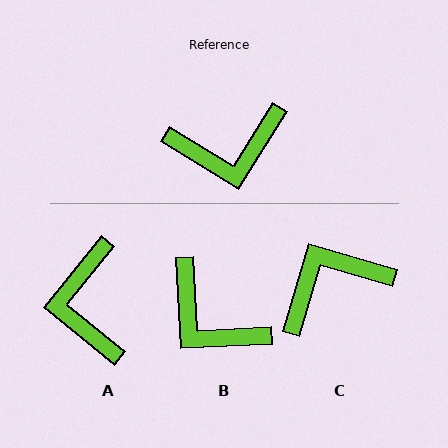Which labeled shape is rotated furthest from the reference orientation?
C, about 165 degrees away.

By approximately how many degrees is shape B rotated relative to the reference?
Approximately 55 degrees clockwise.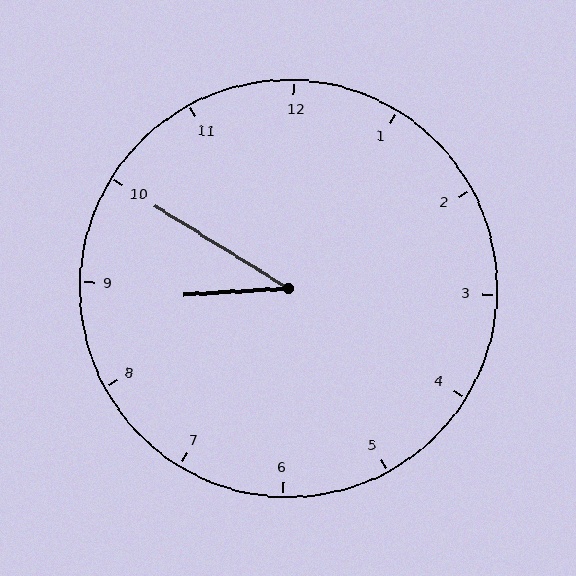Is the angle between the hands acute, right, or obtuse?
It is acute.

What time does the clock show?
8:50.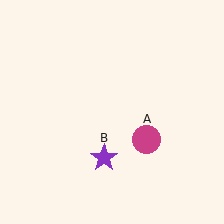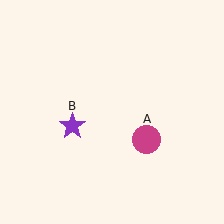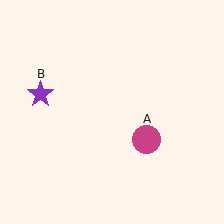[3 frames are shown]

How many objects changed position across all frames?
1 object changed position: purple star (object B).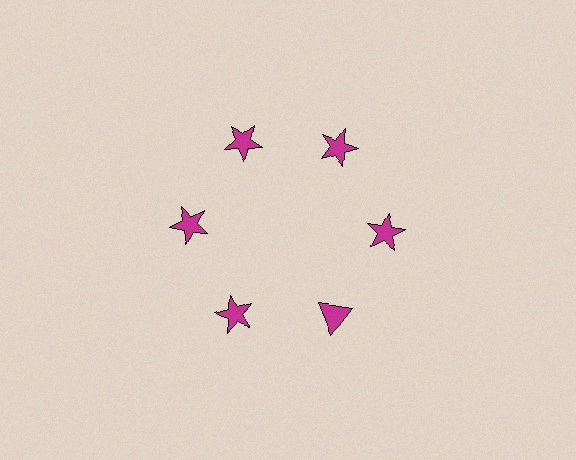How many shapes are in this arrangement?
There are 6 shapes arranged in a ring pattern.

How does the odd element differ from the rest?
It has a different shape: triangle instead of star.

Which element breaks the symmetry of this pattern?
The magenta triangle at roughly the 5 o'clock position breaks the symmetry. All other shapes are magenta stars.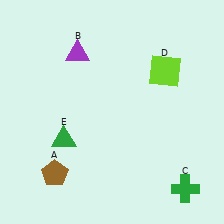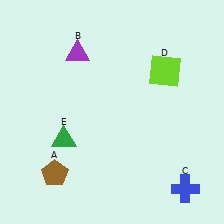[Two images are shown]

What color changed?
The cross (C) changed from green in Image 1 to blue in Image 2.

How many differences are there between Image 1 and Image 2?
There is 1 difference between the two images.